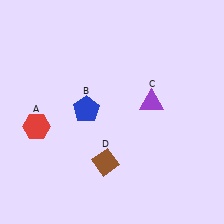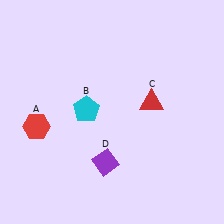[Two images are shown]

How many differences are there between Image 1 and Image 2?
There are 3 differences between the two images.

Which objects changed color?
B changed from blue to cyan. C changed from purple to red. D changed from brown to purple.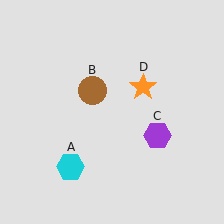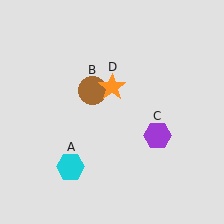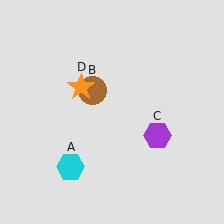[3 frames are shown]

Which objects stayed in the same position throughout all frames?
Cyan hexagon (object A) and brown circle (object B) and purple hexagon (object C) remained stationary.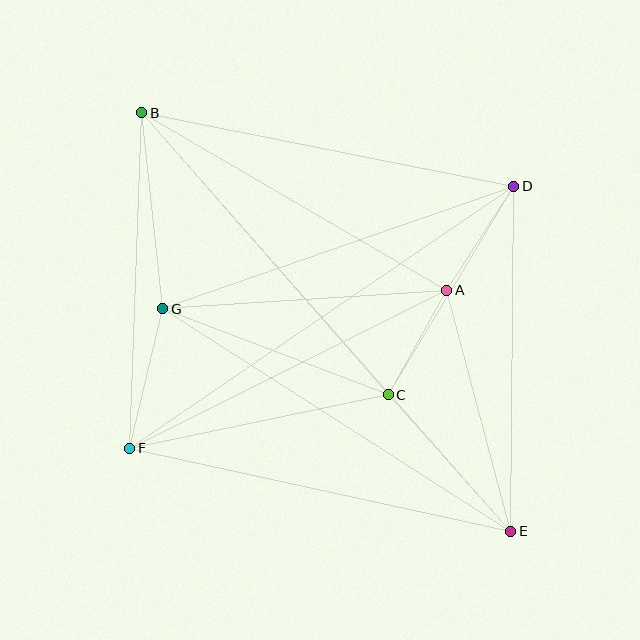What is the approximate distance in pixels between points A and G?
The distance between A and G is approximately 284 pixels.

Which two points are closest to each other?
Points A and C are closest to each other.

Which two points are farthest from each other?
Points B and E are farthest from each other.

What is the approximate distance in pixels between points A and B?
The distance between A and B is approximately 353 pixels.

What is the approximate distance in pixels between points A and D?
The distance between A and D is approximately 124 pixels.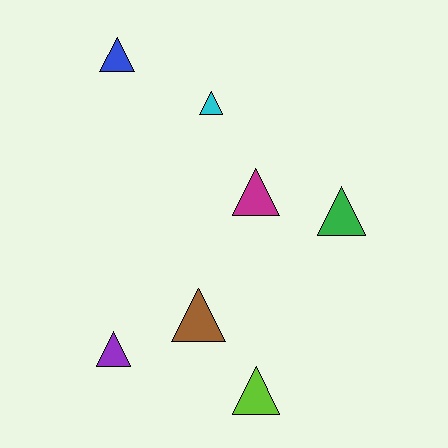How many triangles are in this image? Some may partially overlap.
There are 7 triangles.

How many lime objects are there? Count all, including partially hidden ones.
There is 1 lime object.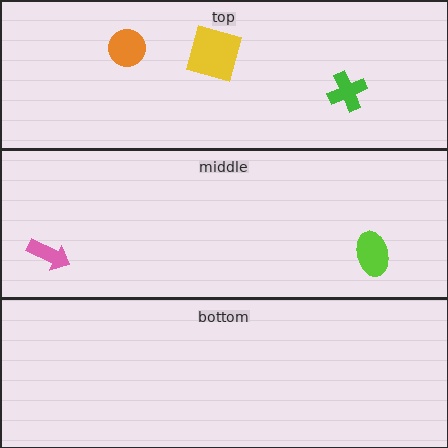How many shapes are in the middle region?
2.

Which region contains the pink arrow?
The middle region.